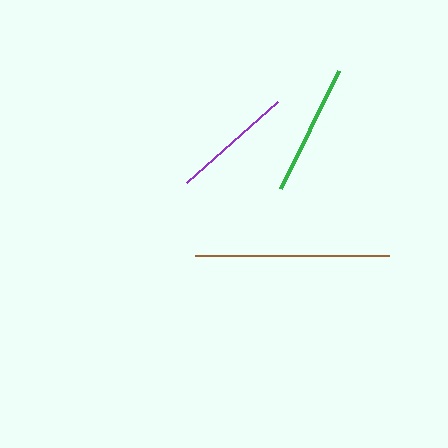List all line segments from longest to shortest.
From longest to shortest: brown, green, purple.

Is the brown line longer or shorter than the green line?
The brown line is longer than the green line.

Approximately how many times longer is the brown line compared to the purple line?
The brown line is approximately 1.6 times the length of the purple line.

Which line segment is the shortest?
The purple line is the shortest at approximately 122 pixels.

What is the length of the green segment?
The green segment is approximately 132 pixels long.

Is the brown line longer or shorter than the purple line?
The brown line is longer than the purple line.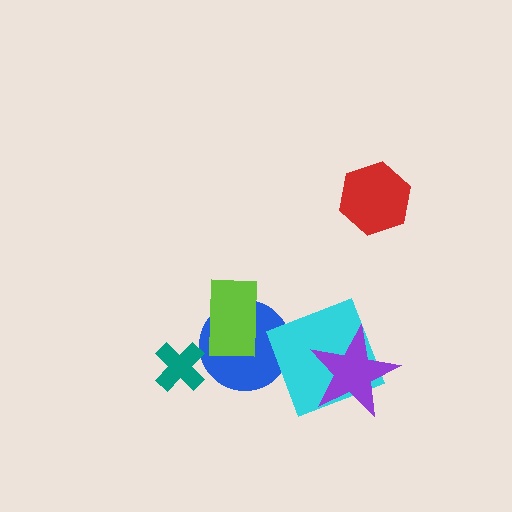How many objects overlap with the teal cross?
0 objects overlap with the teal cross.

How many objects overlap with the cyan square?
2 objects overlap with the cyan square.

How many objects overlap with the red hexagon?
0 objects overlap with the red hexagon.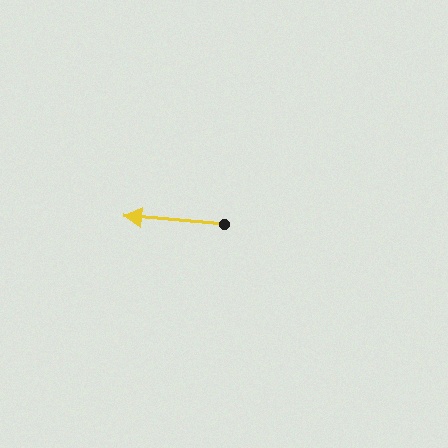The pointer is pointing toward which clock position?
Roughly 9 o'clock.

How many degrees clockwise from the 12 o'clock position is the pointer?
Approximately 275 degrees.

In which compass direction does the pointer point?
West.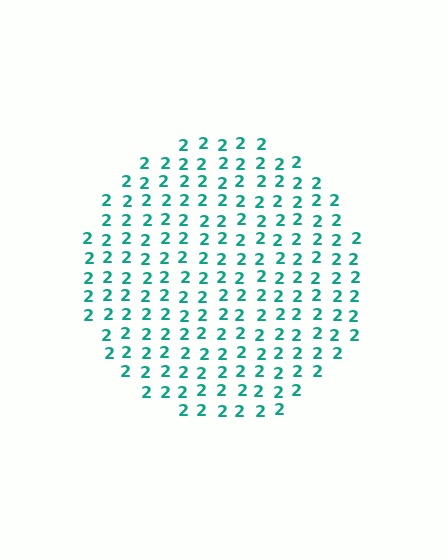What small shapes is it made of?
It is made of small digit 2's.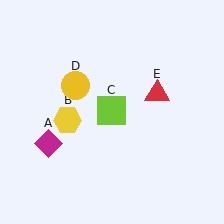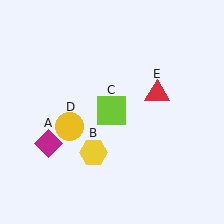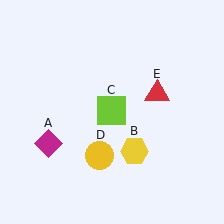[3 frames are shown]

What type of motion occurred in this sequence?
The yellow hexagon (object B), yellow circle (object D) rotated counterclockwise around the center of the scene.